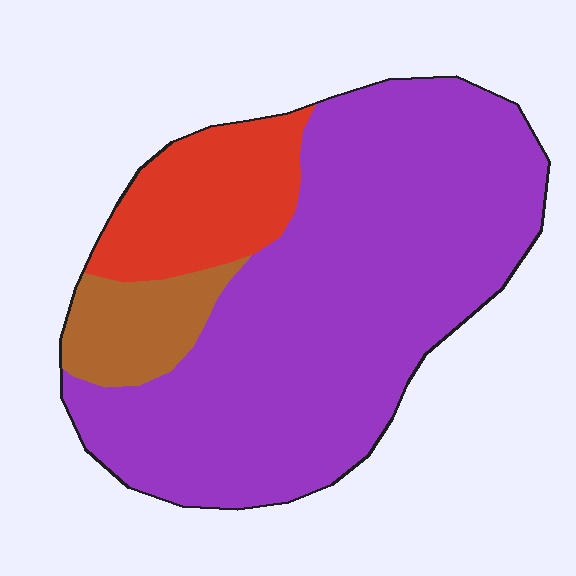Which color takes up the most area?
Purple, at roughly 75%.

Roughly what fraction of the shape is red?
Red covers around 15% of the shape.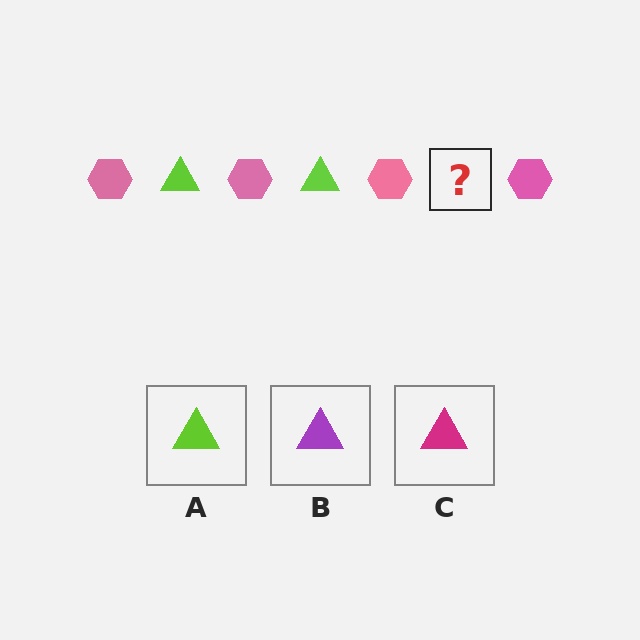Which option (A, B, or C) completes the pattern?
A.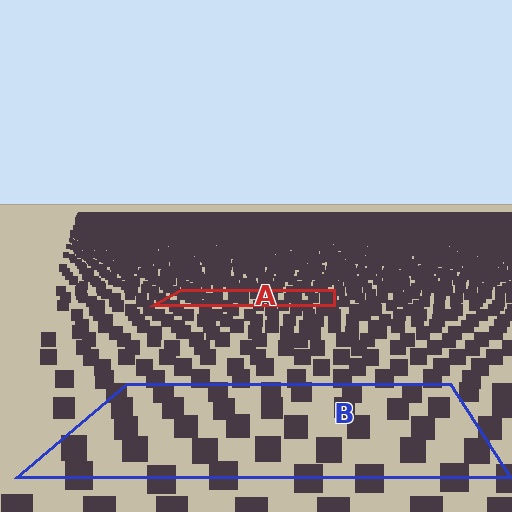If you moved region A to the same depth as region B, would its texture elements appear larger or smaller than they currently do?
They would appear larger. At a closer depth, the same texture elements are projected at a bigger on-screen size.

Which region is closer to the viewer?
Region B is closer. The texture elements there are larger and more spread out.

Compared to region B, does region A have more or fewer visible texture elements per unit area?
Region A has more texture elements per unit area — they are packed more densely because it is farther away.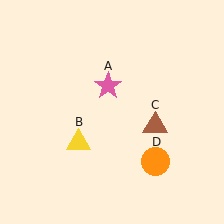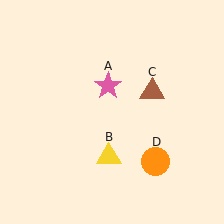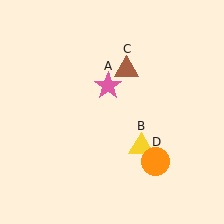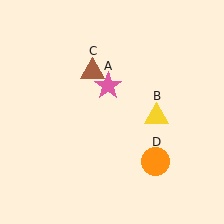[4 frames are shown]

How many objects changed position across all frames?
2 objects changed position: yellow triangle (object B), brown triangle (object C).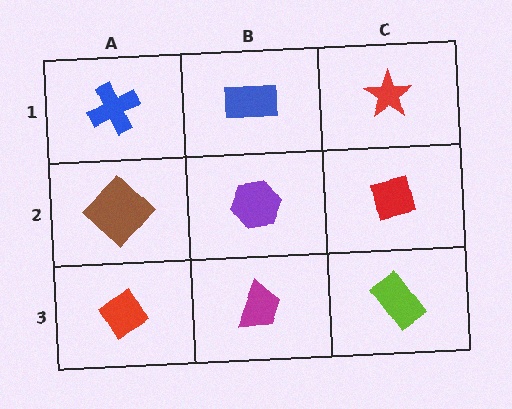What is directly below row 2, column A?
A red diamond.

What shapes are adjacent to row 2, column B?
A blue rectangle (row 1, column B), a magenta trapezoid (row 3, column B), a brown diamond (row 2, column A), a red square (row 2, column C).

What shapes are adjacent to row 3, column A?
A brown diamond (row 2, column A), a magenta trapezoid (row 3, column B).